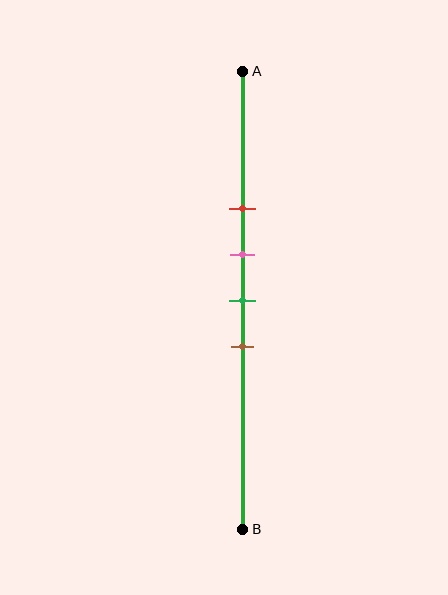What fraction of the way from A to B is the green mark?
The green mark is approximately 50% (0.5) of the way from A to B.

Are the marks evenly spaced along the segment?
Yes, the marks are approximately evenly spaced.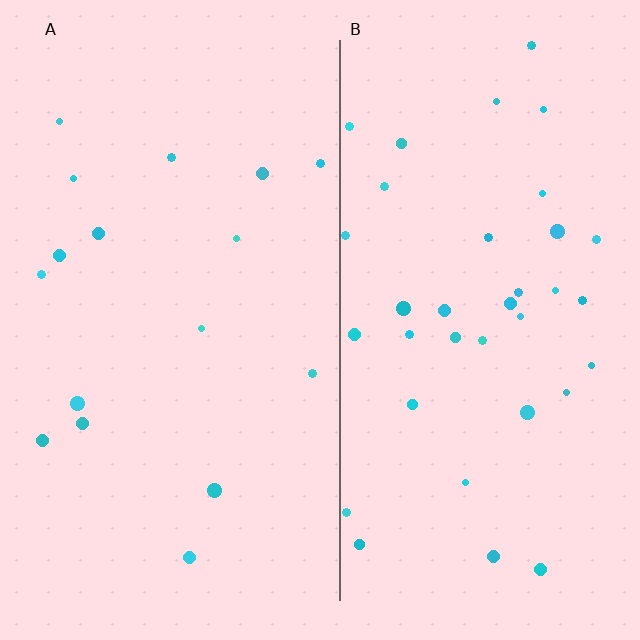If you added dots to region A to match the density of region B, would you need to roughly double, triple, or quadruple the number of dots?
Approximately double.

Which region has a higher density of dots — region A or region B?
B (the right).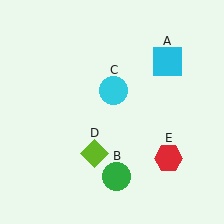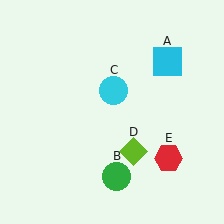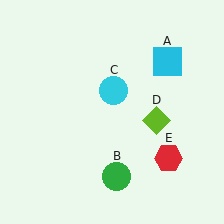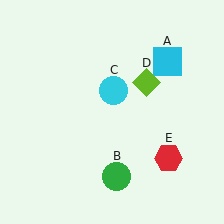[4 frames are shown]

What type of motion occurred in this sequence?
The lime diamond (object D) rotated counterclockwise around the center of the scene.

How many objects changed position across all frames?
1 object changed position: lime diamond (object D).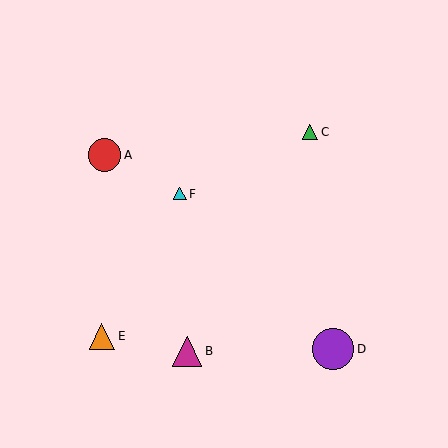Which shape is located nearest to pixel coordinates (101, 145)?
The red circle (labeled A) at (105, 155) is nearest to that location.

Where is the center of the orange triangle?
The center of the orange triangle is at (102, 336).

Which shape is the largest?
The purple circle (labeled D) is the largest.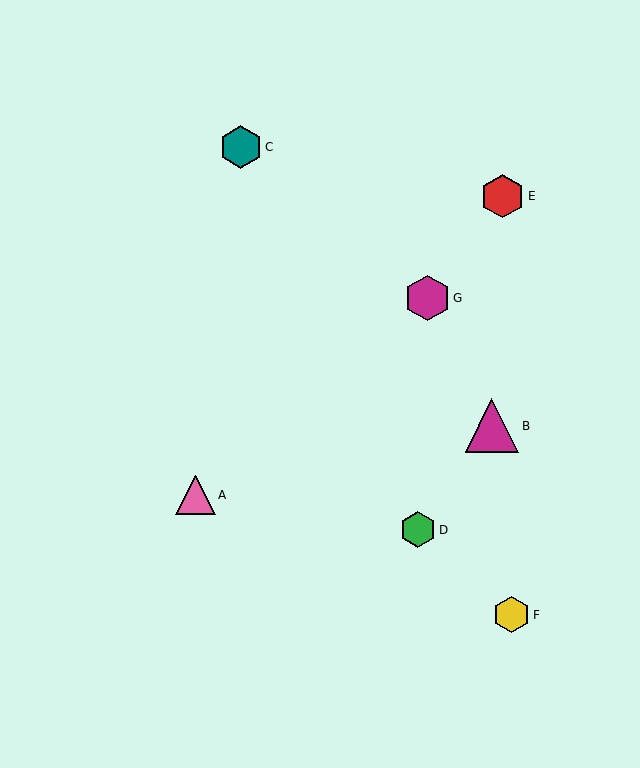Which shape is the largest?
The magenta triangle (labeled B) is the largest.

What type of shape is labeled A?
Shape A is a pink triangle.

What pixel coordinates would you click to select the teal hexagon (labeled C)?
Click at (241, 147) to select the teal hexagon C.